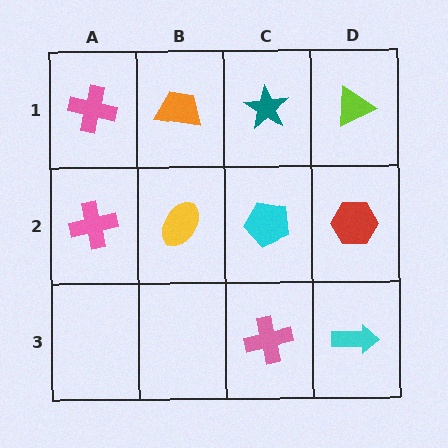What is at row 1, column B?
An orange trapezoid.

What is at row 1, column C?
A teal star.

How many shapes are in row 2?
4 shapes.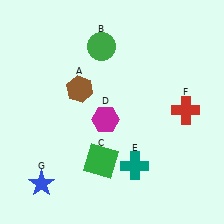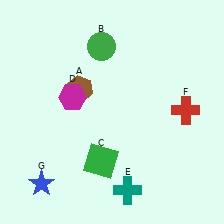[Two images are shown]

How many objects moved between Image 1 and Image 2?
2 objects moved between the two images.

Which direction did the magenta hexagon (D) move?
The magenta hexagon (D) moved left.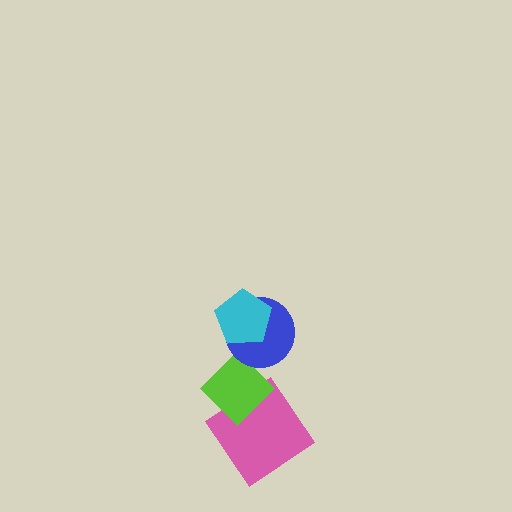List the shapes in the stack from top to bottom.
From top to bottom: the cyan pentagon, the blue circle, the lime diamond, the pink diamond.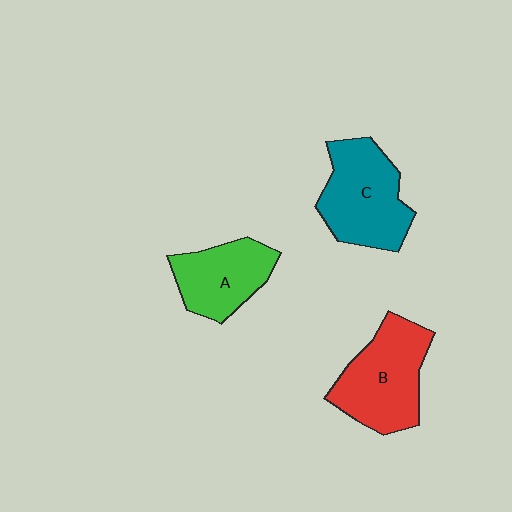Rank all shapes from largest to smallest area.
From largest to smallest: B (red), C (teal), A (green).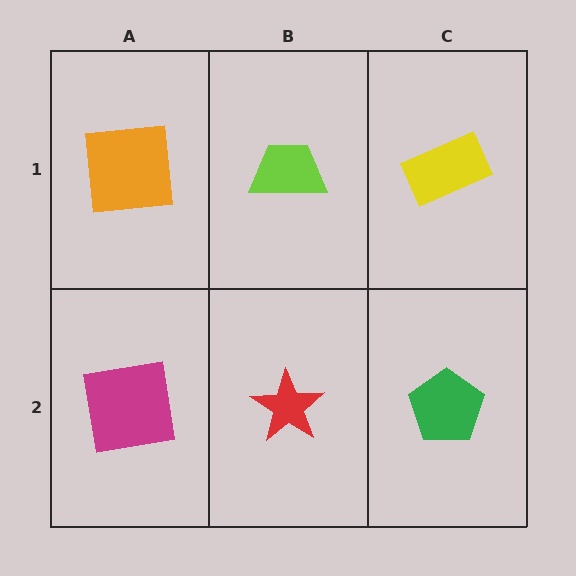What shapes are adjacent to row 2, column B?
A lime trapezoid (row 1, column B), a magenta square (row 2, column A), a green pentagon (row 2, column C).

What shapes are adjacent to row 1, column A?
A magenta square (row 2, column A), a lime trapezoid (row 1, column B).